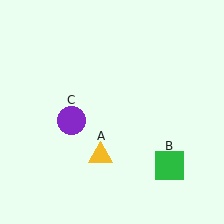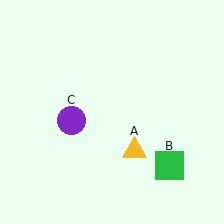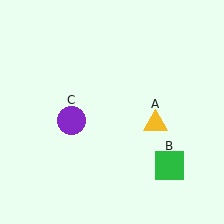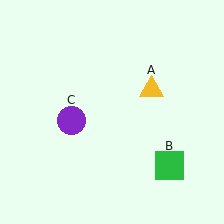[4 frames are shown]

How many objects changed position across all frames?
1 object changed position: yellow triangle (object A).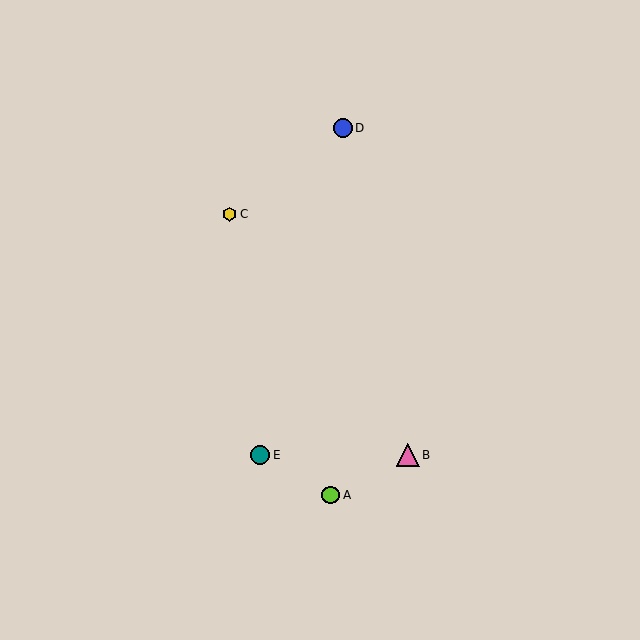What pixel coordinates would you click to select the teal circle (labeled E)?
Click at (260, 455) to select the teal circle E.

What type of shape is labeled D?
Shape D is a blue circle.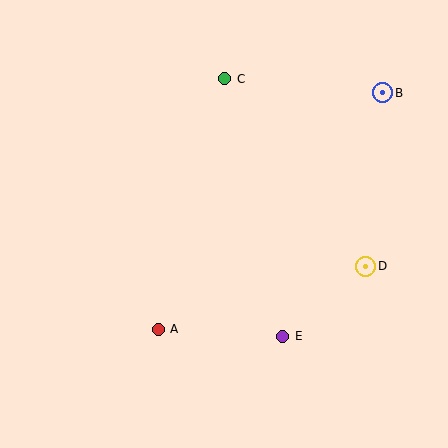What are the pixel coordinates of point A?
Point A is at (158, 329).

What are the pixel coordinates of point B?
Point B is at (383, 93).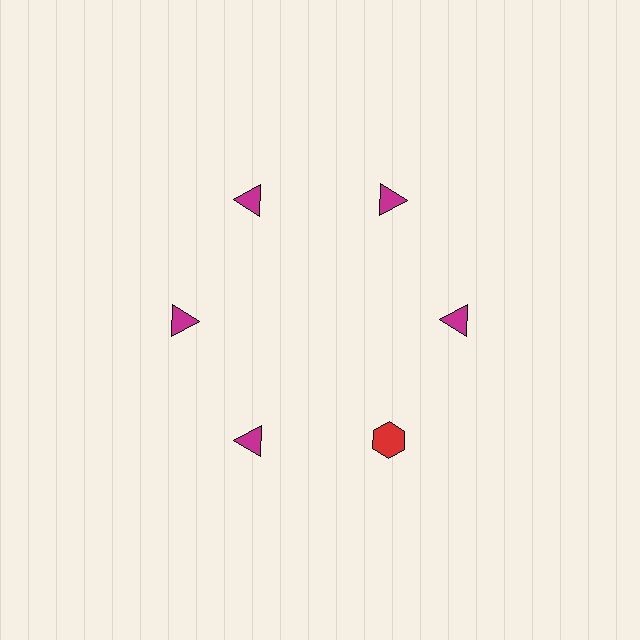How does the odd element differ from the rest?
It differs in both color (red instead of magenta) and shape (hexagon instead of triangle).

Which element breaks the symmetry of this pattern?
The red hexagon at roughly the 5 o'clock position breaks the symmetry. All other shapes are magenta triangles.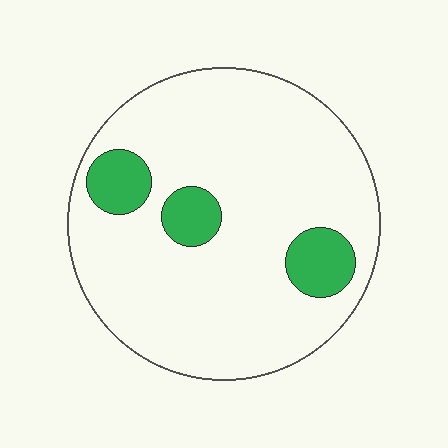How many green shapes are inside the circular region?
3.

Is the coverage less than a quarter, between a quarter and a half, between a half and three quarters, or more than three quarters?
Less than a quarter.